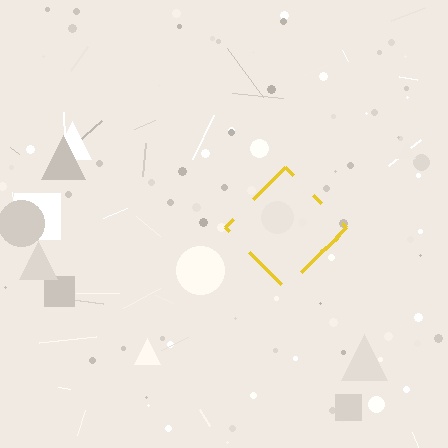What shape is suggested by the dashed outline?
The dashed outline suggests a diamond.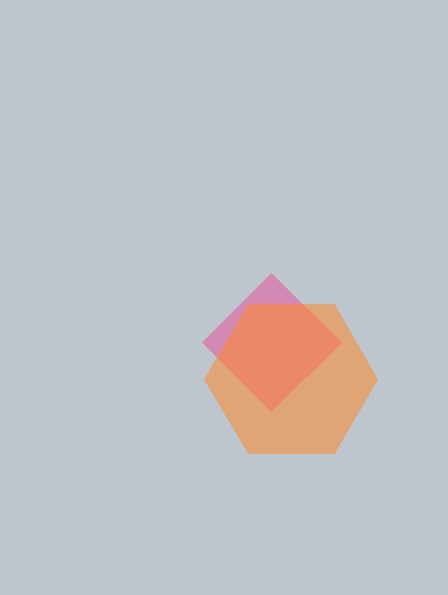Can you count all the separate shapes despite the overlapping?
Yes, there are 2 separate shapes.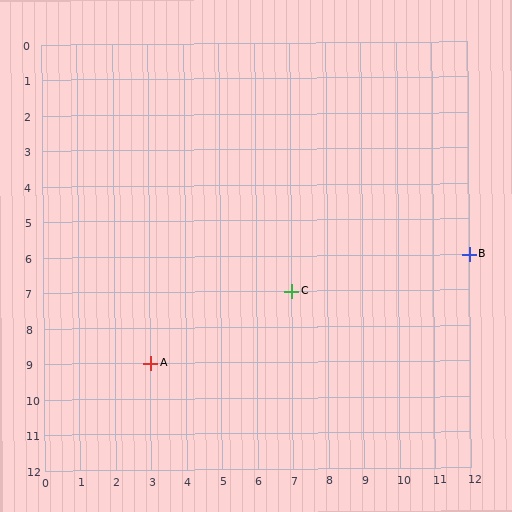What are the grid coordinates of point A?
Point A is at grid coordinates (3, 9).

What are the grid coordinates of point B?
Point B is at grid coordinates (12, 6).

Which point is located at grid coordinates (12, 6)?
Point B is at (12, 6).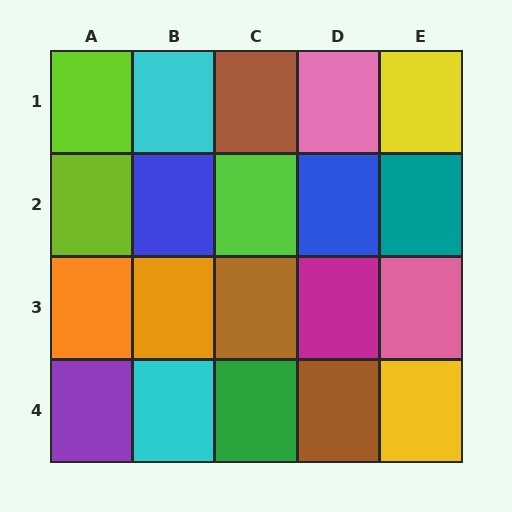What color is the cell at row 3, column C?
Brown.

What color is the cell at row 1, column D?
Pink.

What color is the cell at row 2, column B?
Blue.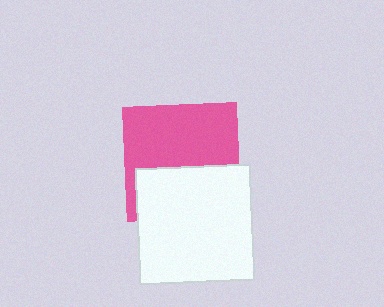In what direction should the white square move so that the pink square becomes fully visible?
The white square should move down. That is the shortest direction to clear the overlap and leave the pink square fully visible.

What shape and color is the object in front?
The object in front is a white square.